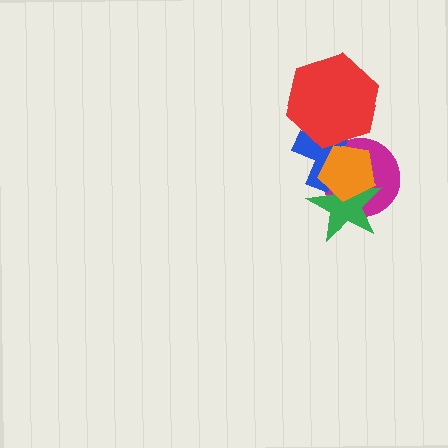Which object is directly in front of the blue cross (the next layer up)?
The green star is directly in front of the blue cross.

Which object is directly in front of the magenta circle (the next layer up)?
The blue cross is directly in front of the magenta circle.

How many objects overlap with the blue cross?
4 objects overlap with the blue cross.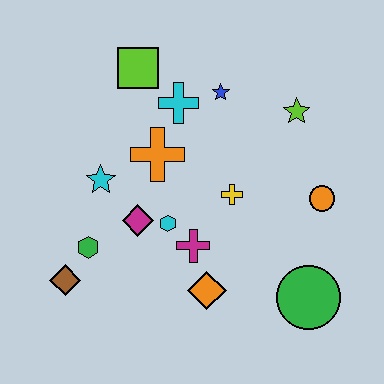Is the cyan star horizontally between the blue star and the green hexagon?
Yes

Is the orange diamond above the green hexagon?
No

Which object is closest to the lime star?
The blue star is closest to the lime star.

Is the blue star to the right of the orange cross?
Yes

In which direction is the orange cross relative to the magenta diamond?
The orange cross is above the magenta diamond.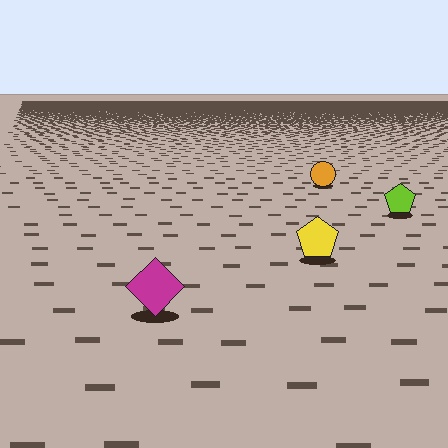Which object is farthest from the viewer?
The orange circle is farthest from the viewer. It appears smaller and the ground texture around it is denser.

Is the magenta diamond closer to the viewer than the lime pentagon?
Yes. The magenta diamond is closer — you can tell from the texture gradient: the ground texture is coarser near it.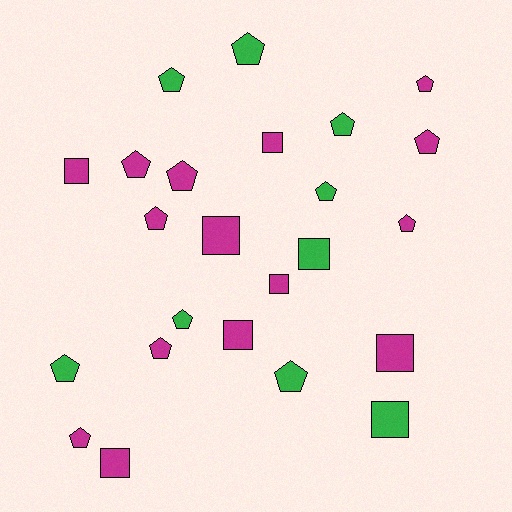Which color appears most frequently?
Magenta, with 15 objects.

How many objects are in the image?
There are 24 objects.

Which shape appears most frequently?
Pentagon, with 15 objects.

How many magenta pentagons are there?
There are 8 magenta pentagons.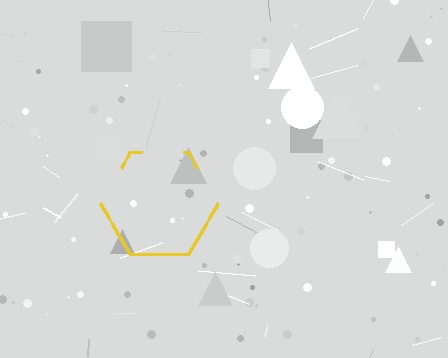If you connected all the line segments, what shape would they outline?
They would outline a hexagon.